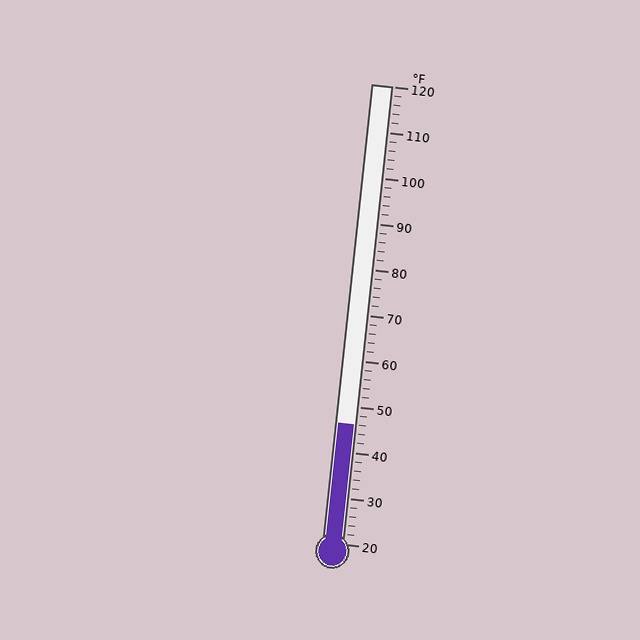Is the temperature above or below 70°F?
The temperature is below 70°F.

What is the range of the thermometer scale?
The thermometer scale ranges from 20°F to 120°F.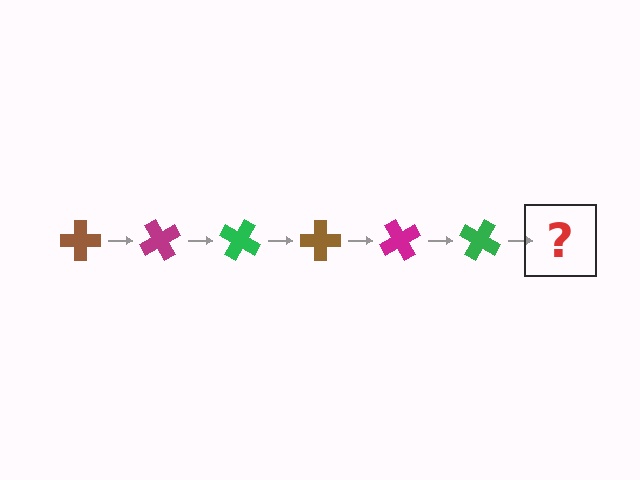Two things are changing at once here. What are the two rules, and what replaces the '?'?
The two rules are that it rotates 60 degrees each step and the color cycles through brown, magenta, and green. The '?' should be a brown cross, rotated 360 degrees from the start.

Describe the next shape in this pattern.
It should be a brown cross, rotated 360 degrees from the start.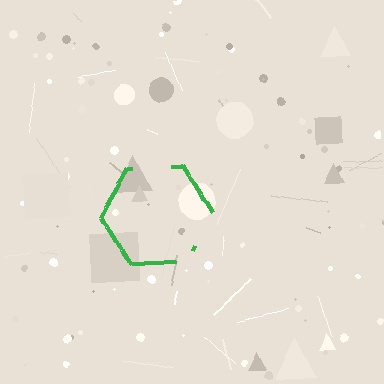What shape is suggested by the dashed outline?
The dashed outline suggests a hexagon.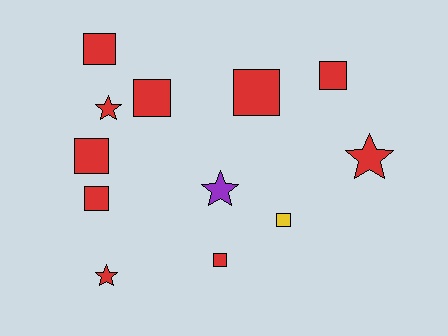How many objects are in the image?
There are 12 objects.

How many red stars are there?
There are 3 red stars.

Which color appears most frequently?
Red, with 10 objects.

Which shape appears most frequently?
Square, with 8 objects.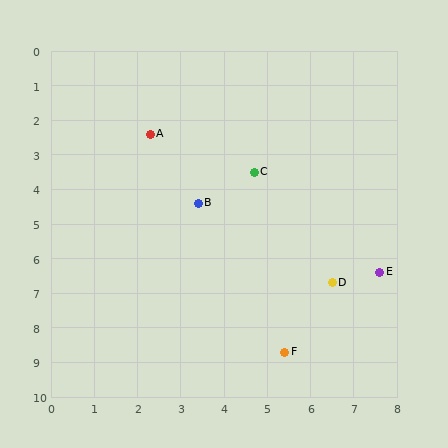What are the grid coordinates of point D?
Point D is at approximately (6.5, 6.7).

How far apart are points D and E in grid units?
Points D and E are about 1.1 grid units apart.